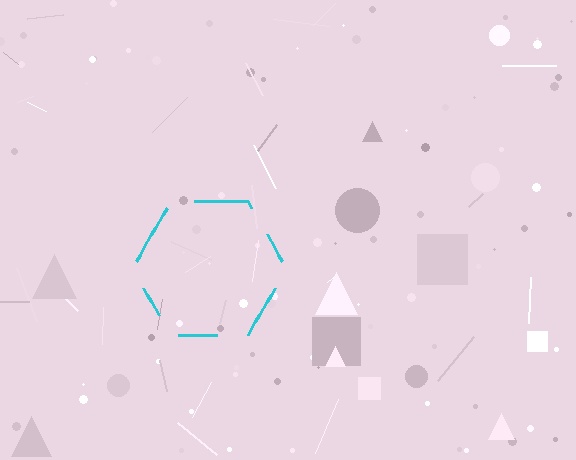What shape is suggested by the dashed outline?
The dashed outline suggests a hexagon.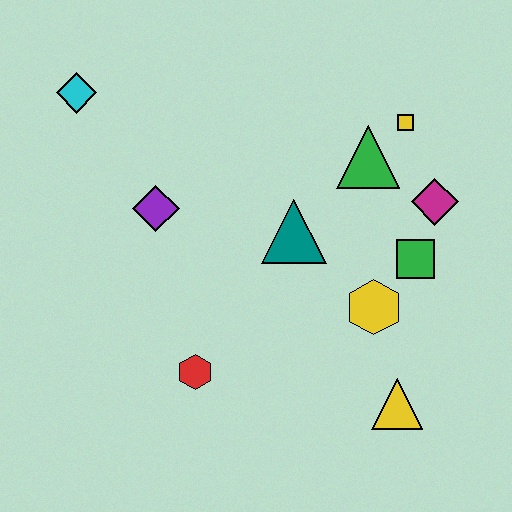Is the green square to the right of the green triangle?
Yes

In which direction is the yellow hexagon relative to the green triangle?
The yellow hexagon is below the green triangle.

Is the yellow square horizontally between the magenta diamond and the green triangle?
Yes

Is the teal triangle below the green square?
No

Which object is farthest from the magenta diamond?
The cyan diamond is farthest from the magenta diamond.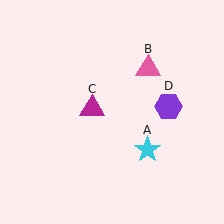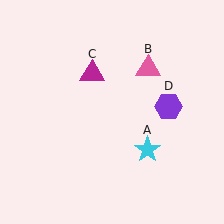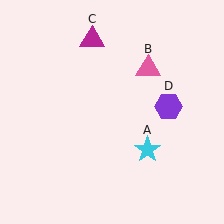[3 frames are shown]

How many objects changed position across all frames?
1 object changed position: magenta triangle (object C).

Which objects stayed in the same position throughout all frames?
Cyan star (object A) and pink triangle (object B) and purple hexagon (object D) remained stationary.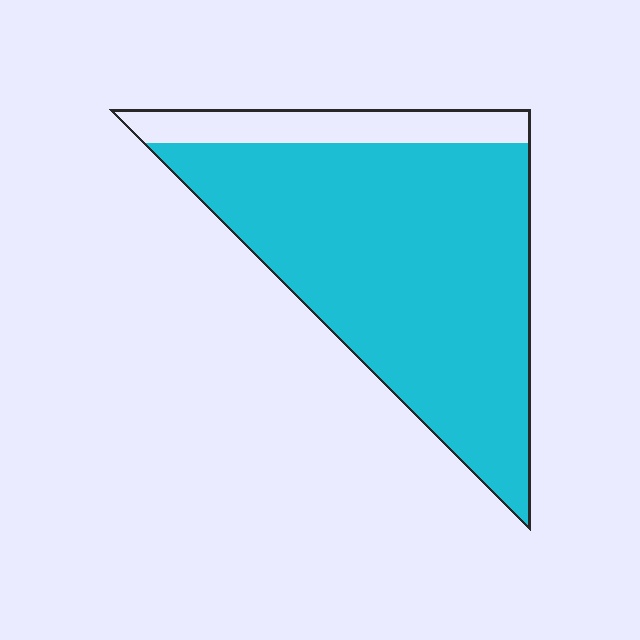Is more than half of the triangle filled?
Yes.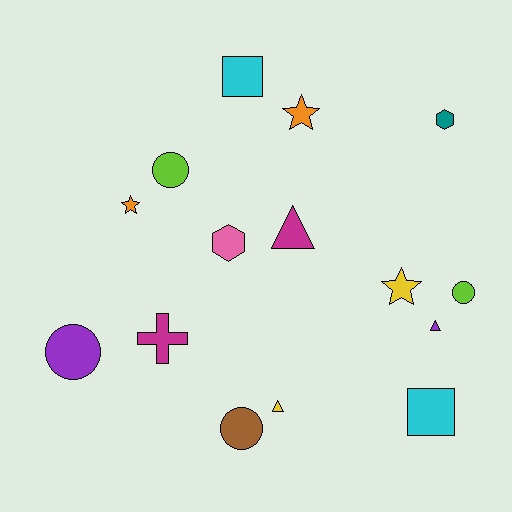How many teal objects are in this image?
There is 1 teal object.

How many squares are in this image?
There are 2 squares.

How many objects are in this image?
There are 15 objects.